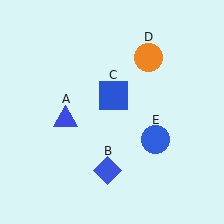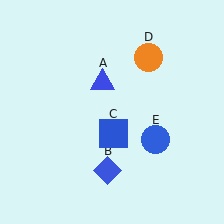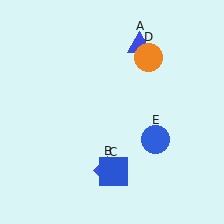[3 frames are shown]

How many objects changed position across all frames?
2 objects changed position: blue triangle (object A), blue square (object C).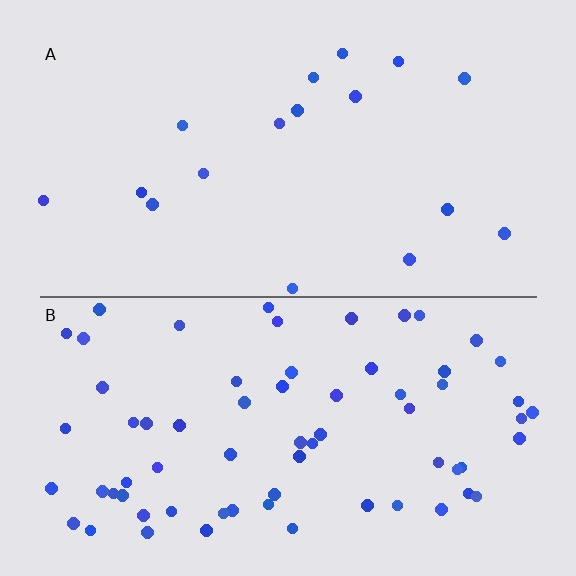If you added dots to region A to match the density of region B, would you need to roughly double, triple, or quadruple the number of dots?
Approximately quadruple.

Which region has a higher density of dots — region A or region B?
B (the bottom).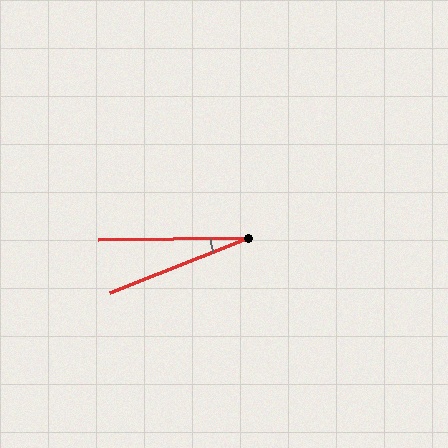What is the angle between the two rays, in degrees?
Approximately 21 degrees.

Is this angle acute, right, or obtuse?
It is acute.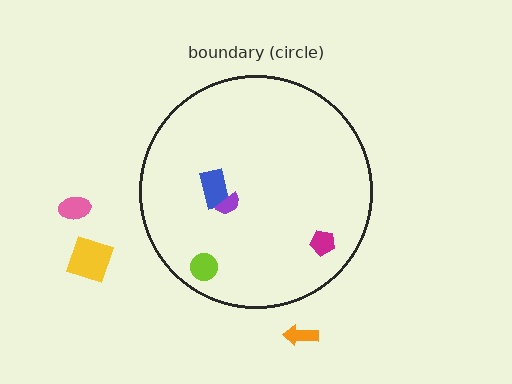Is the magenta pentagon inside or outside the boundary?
Inside.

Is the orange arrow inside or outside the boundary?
Outside.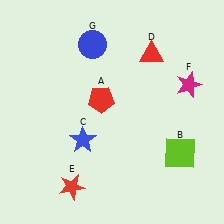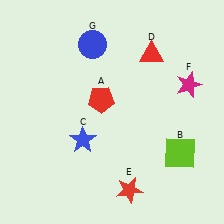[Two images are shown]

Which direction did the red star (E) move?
The red star (E) moved right.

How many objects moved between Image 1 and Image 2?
1 object moved between the two images.